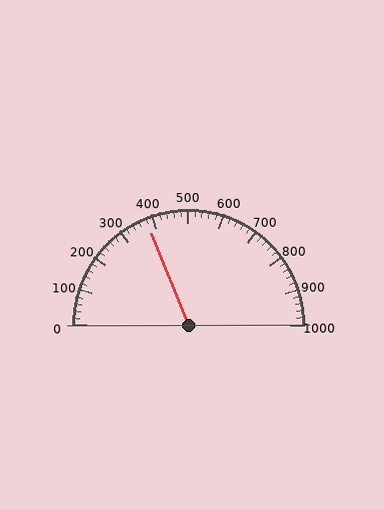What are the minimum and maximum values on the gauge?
The gauge ranges from 0 to 1000.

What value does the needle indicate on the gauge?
The needle indicates approximately 380.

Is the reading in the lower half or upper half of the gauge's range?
The reading is in the lower half of the range (0 to 1000).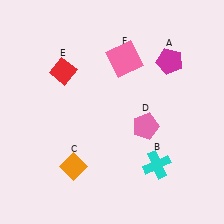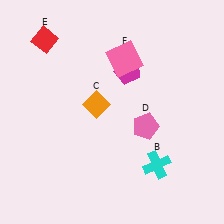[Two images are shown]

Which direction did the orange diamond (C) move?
The orange diamond (C) moved up.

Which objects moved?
The objects that moved are: the magenta pentagon (A), the orange diamond (C), the red diamond (E).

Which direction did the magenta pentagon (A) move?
The magenta pentagon (A) moved left.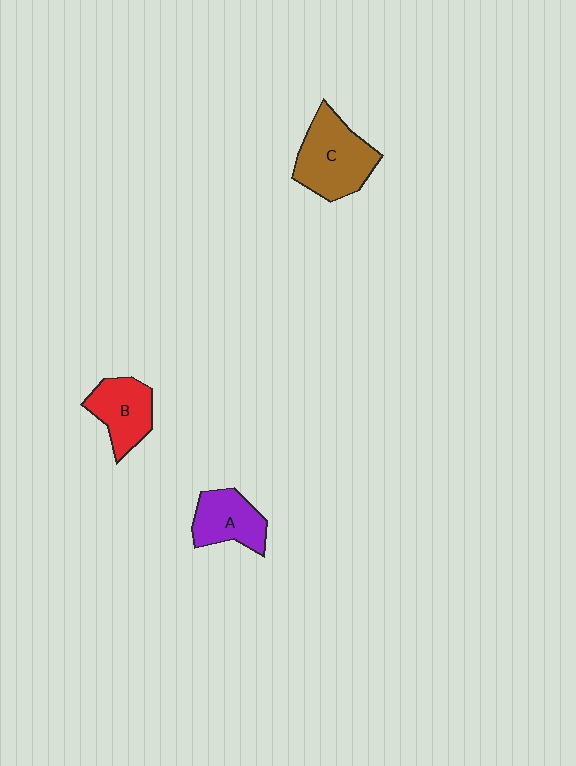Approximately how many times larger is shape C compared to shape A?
Approximately 1.4 times.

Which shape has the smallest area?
Shape A (purple).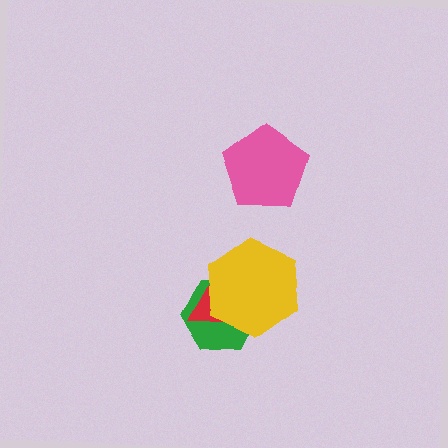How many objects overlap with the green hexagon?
2 objects overlap with the green hexagon.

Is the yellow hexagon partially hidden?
No, no other shape covers it.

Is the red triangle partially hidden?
Yes, it is partially covered by another shape.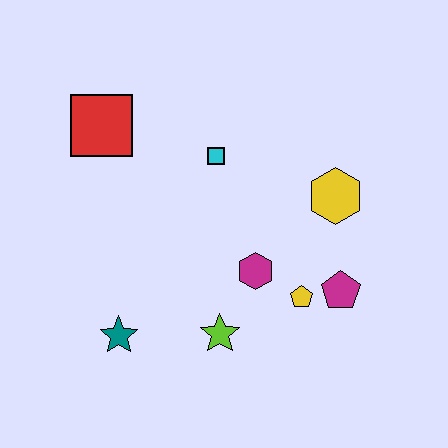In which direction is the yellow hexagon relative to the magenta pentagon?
The yellow hexagon is above the magenta pentagon.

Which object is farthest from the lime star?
The red square is farthest from the lime star.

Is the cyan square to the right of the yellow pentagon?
No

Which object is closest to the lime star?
The magenta hexagon is closest to the lime star.